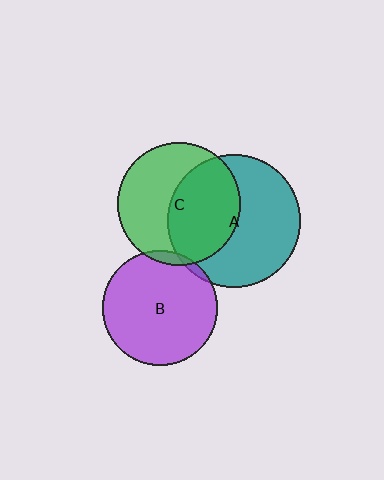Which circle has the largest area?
Circle A (teal).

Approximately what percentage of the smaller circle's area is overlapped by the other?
Approximately 5%.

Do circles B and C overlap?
Yes.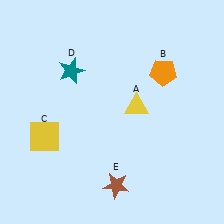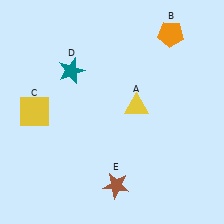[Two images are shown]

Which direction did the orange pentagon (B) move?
The orange pentagon (B) moved up.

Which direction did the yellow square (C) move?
The yellow square (C) moved up.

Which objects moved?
The objects that moved are: the orange pentagon (B), the yellow square (C).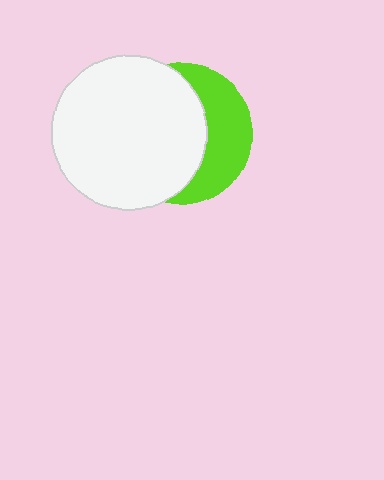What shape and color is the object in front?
The object in front is a white circle.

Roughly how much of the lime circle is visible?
A small part of it is visible (roughly 38%).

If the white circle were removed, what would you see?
You would see the complete lime circle.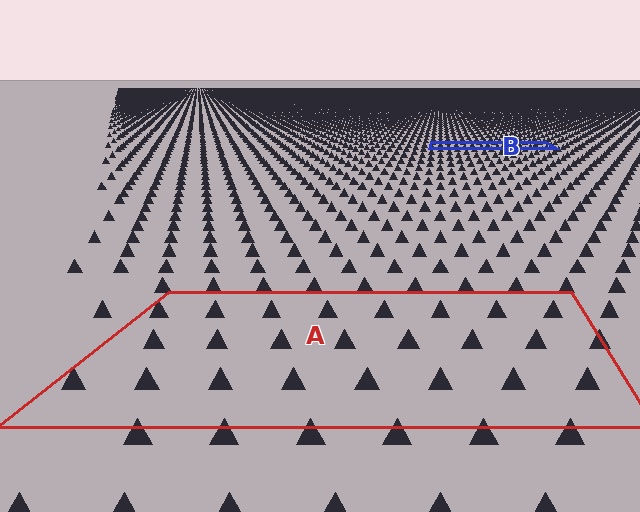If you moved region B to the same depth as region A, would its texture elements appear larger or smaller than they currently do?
They would appear larger. At a closer depth, the same texture elements are projected at a bigger on-screen size.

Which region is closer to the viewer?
Region A is closer. The texture elements there are larger and more spread out.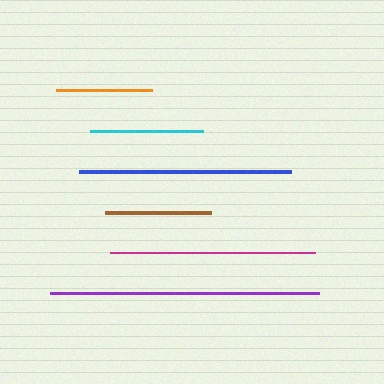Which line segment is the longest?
The purple line is the longest at approximately 268 pixels.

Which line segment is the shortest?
The orange line is the shortest at approximately 96 pixels.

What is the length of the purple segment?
The purple segment is approximately 268 pixels long.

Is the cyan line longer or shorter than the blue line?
The blue line is longer than the cyan line.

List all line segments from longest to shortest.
From longest to shortest: purple, blue, magenta, cyan, brown, orange.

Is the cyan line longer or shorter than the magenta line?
The magenta line is longer than the cyan line.